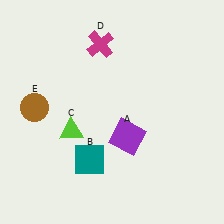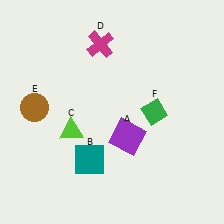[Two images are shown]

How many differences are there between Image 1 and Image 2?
There is 1 difference between the two images.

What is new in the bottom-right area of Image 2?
A green diamond (F) was added in the bottom-right area of Image 2.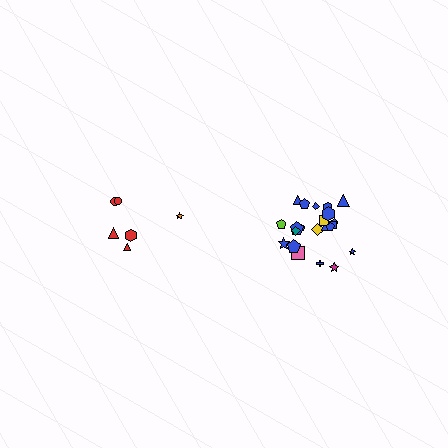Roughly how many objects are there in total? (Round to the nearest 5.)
Roughly 30 objects in total.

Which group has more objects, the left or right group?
The right group.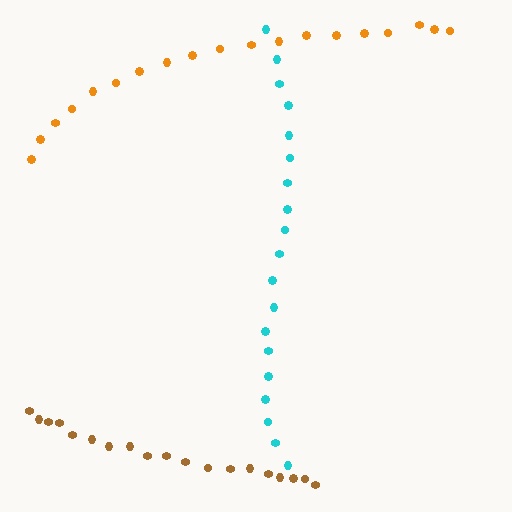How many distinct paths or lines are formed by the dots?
There are 3 distinct paths.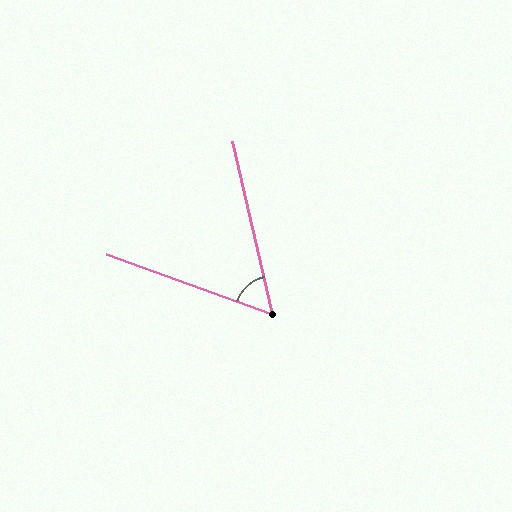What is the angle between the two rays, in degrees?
Approximately 57 degrees.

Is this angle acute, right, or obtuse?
It is acute.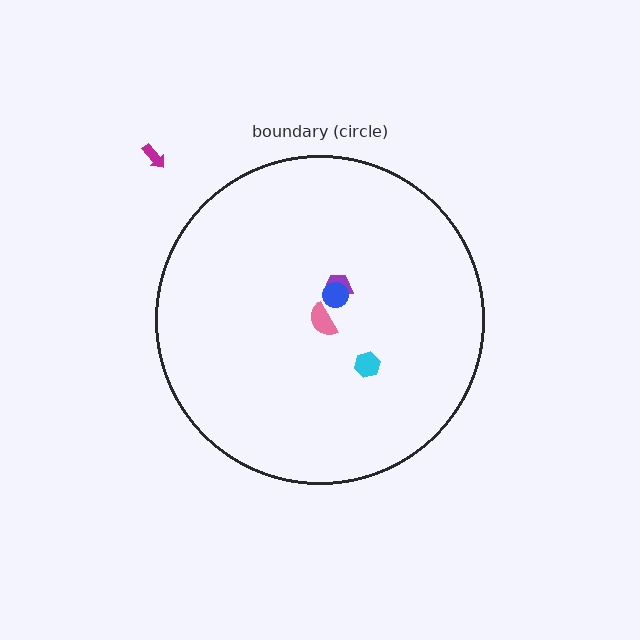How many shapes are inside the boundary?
4 inside, 1 outside.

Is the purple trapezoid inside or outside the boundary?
Inside.